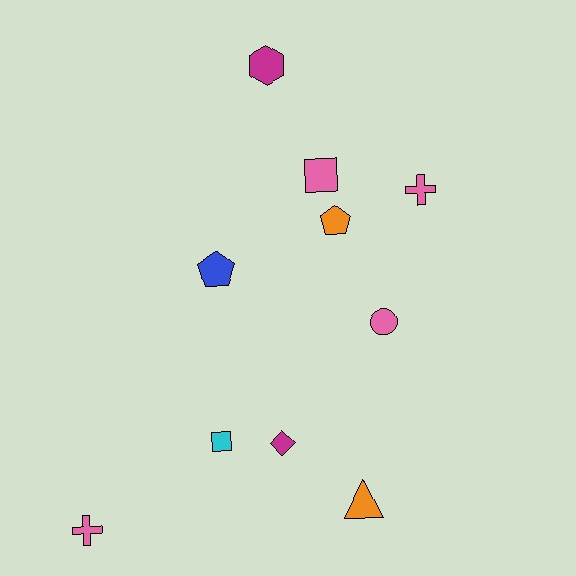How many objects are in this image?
There are 10 objects.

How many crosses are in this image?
There are 2 crosses.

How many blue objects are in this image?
There is 1 blue object.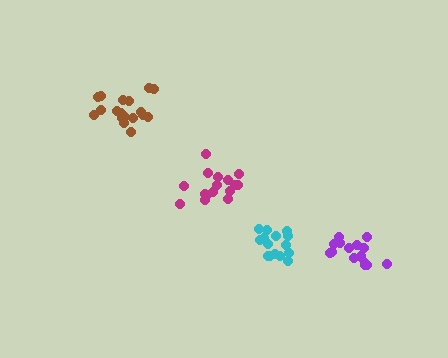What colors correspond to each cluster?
The clusters are colored: magenta, cyan, purple, brown.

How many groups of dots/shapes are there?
There are 4 groups.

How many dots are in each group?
Group 1: 16 dots, Group 2: 15 dots, Group 3: 15 dots, Group 4: 19 dots (65 total).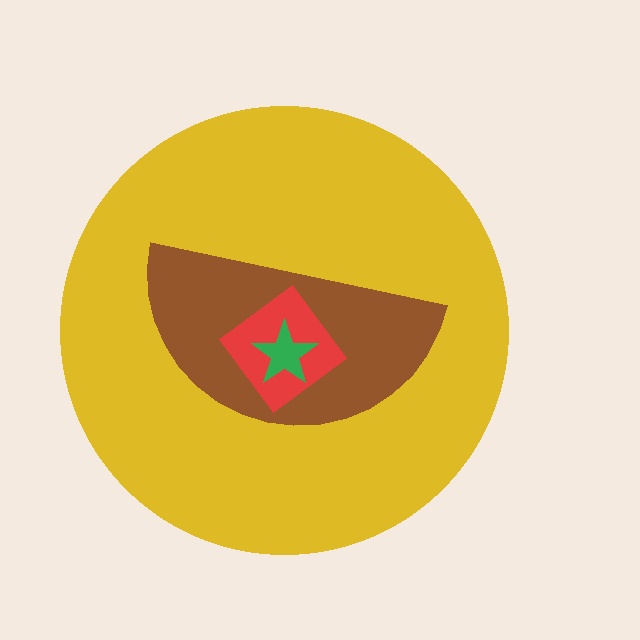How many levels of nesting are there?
4.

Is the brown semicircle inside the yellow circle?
Yes.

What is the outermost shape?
The yellow circle.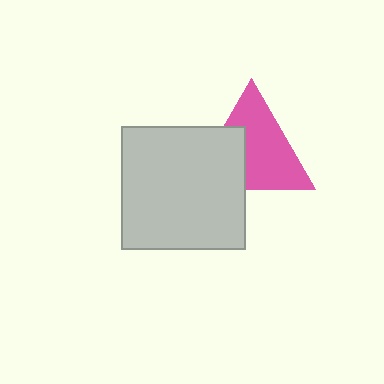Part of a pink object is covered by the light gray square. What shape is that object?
It is a triangle.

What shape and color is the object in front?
The object in front is a light gray square.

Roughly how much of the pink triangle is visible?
About half of it is visible (roughly 64%).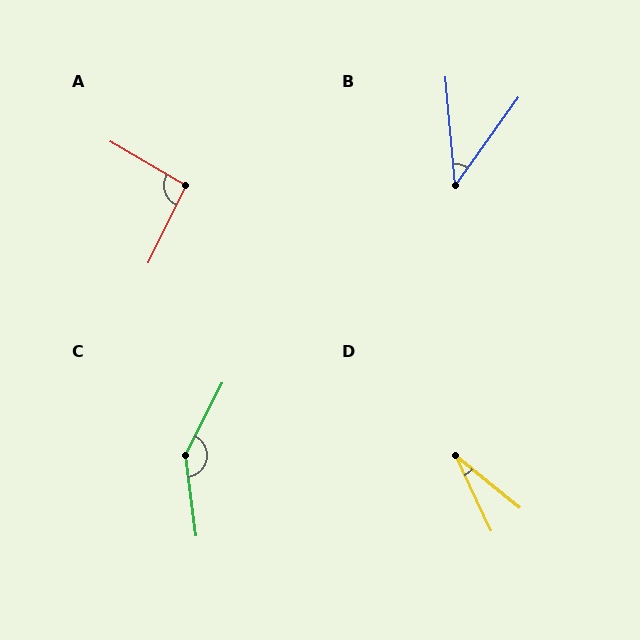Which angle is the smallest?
D, at approximately 26 degrees.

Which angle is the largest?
C, at approximately 146 degrees.